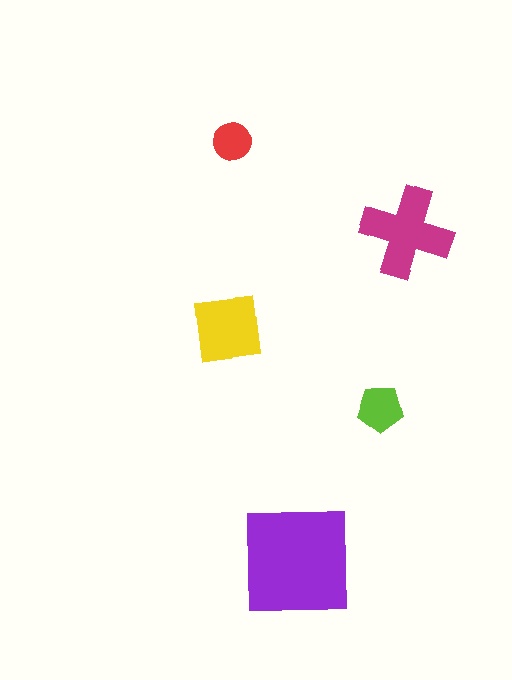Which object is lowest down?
The purple square is bottommost.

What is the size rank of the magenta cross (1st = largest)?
2nd.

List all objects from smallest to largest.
The red circle, the lime pentagon, the yellow square, the magenta cross, the purple square.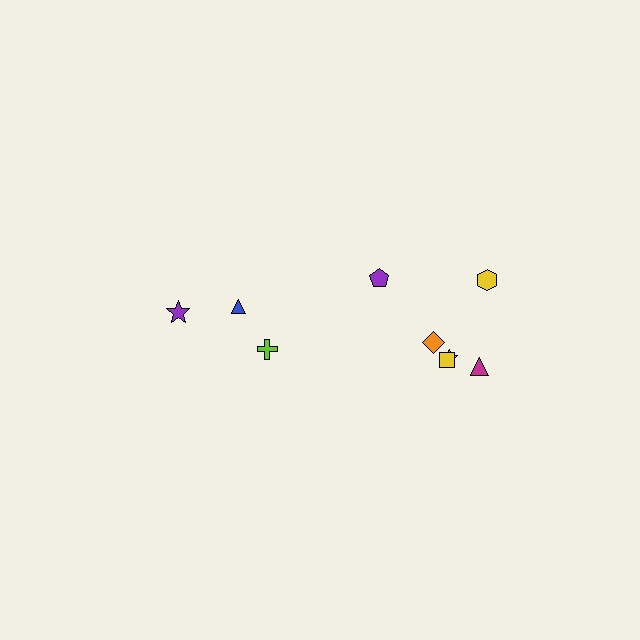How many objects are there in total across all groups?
There are 9 objects.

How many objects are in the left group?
There are 3 objects.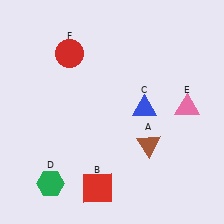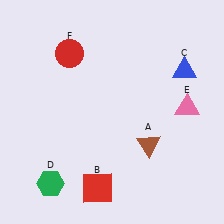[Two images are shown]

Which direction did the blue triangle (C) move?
The blue triangle (C) moved right.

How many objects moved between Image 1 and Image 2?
1 object moved between the two images.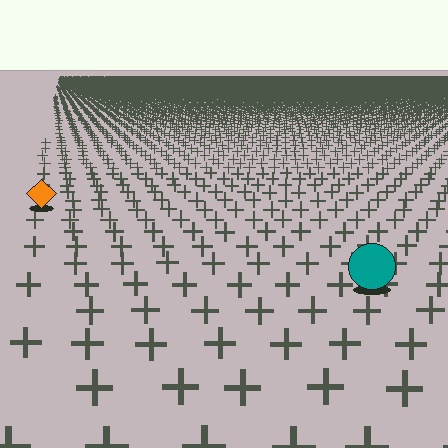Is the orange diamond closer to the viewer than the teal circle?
No. The teal circle is closer — you can tell from the texture gradient: the ground texture is coarser near it.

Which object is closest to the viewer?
The teal circle is closest. The texture marks near it are larger and more spread out.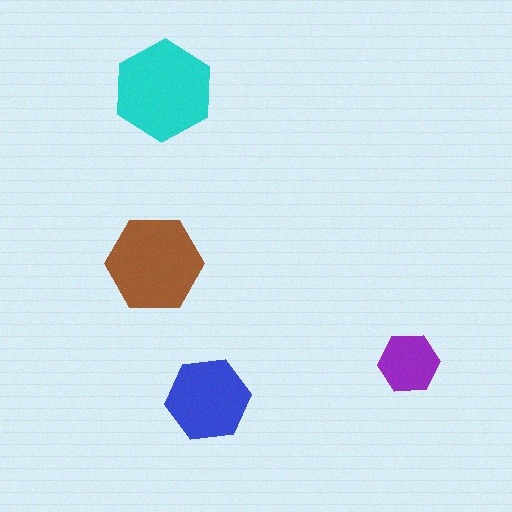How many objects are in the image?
There are 4 objects in the image.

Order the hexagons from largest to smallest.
the cyan one, the brown one, the blue one, the purple one.